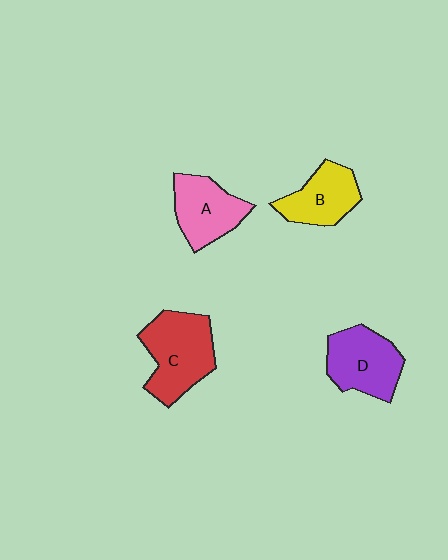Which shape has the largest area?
Shape C (red).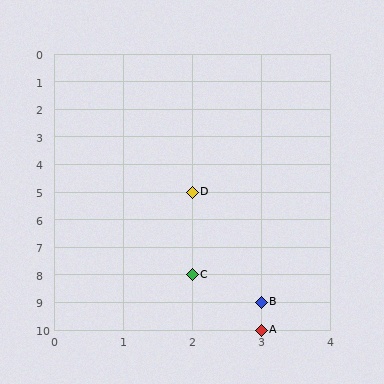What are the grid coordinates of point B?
Point B is at grid coordinates (3, 9).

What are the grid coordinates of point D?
Point D is at grid coordinates (2, 5).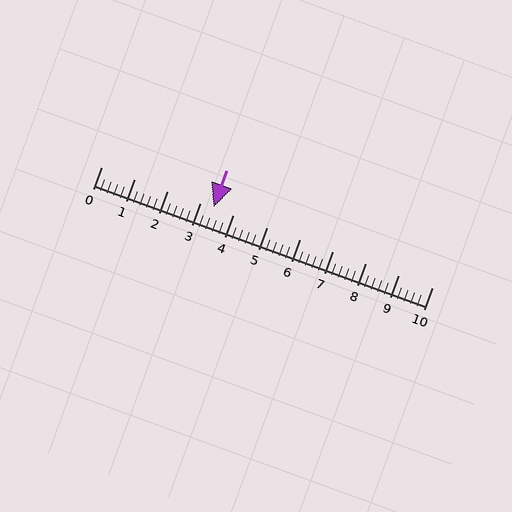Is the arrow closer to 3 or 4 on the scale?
The arrow is closer to 3.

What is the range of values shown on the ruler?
The ruler shows values from 0 to 10.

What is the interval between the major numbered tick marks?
The major tick marks are spaced 1 units apart.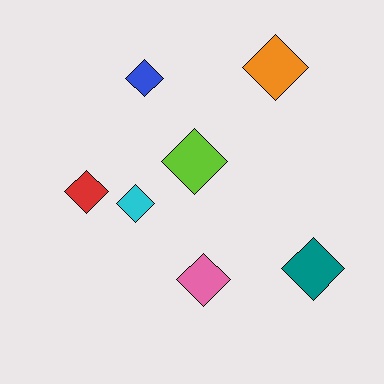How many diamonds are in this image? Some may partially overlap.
There are 7 diamonds.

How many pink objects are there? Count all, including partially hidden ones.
There is 1 pink object.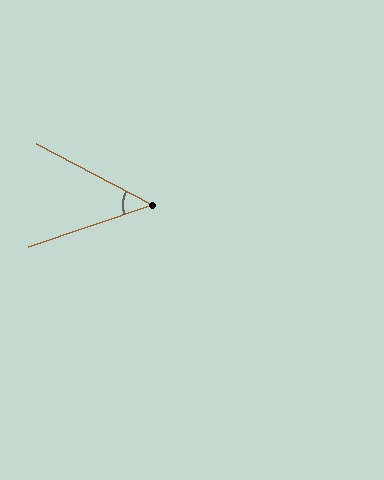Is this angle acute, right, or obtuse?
It is acute.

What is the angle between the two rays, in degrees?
Approximately 46 degrees.